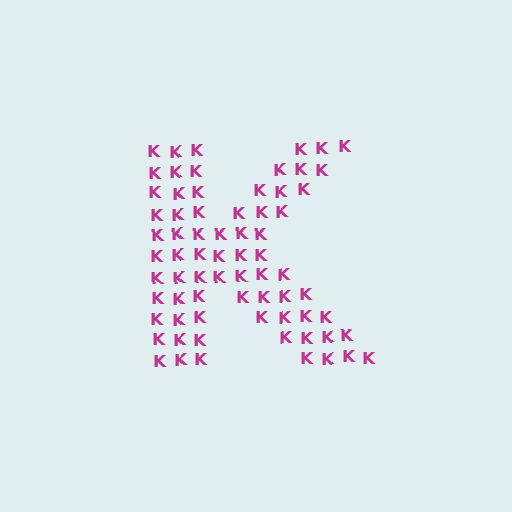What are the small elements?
The small elements are letter K's.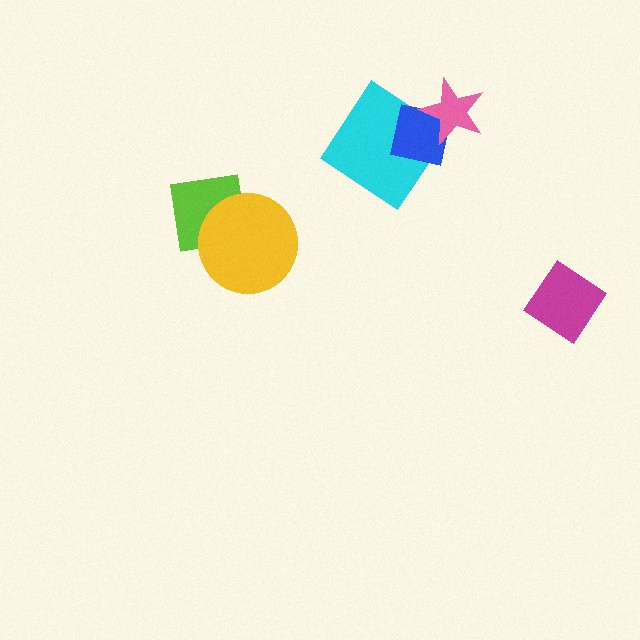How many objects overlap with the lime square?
1 object overlaps with the lime square.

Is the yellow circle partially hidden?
No, no other shape covers it.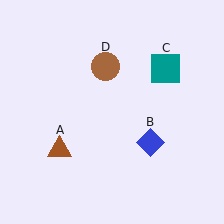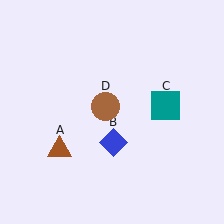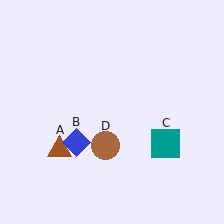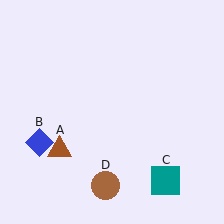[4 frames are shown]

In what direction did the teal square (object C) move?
The teal square (object C) moved down.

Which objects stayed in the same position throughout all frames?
Brown triangle (object A) remained stationary.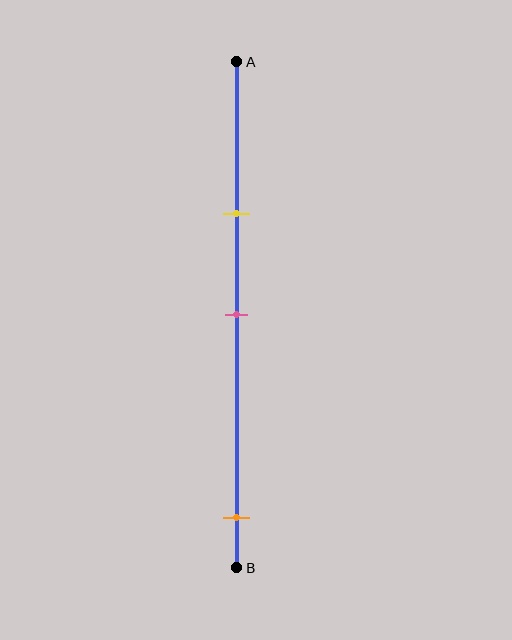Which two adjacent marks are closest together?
The yellow and pink marks are the closest adjacent pair.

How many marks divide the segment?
There are 3 marks dividing the segment.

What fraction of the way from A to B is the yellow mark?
The yellow mark is approximately 30% (0.3) of the way from A to B.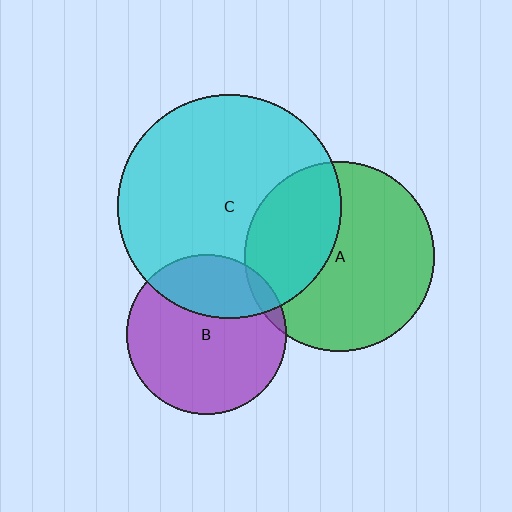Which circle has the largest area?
Circle C (cyan).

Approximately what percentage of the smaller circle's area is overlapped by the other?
Approximately 35%.